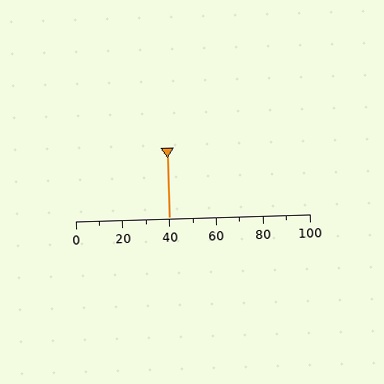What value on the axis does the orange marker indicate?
The marker indicates approximately 40.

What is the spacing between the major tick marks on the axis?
The major ticks are spaced 20 apart.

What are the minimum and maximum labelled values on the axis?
The axis runs from 0 to 100.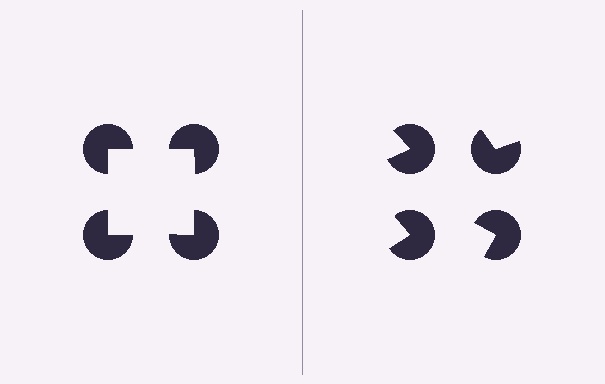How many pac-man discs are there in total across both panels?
8 — 4 on each side.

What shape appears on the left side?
An illusory square.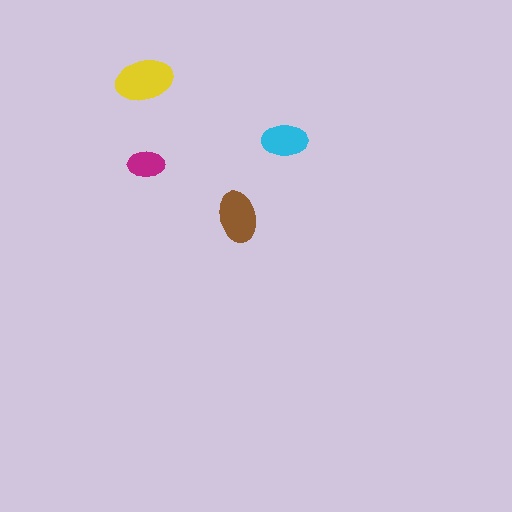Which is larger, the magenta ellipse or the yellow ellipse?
The yellow one.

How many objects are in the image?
There are 4 objects in the image.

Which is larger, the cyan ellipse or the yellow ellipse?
The yellow one.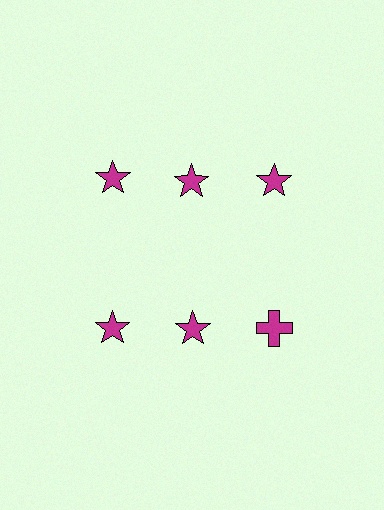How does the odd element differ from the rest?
It has a different shape: cross instead of star.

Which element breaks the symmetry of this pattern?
The magenta cross in the second row, center column breaks the symmetry. All other shapes are magenta stars.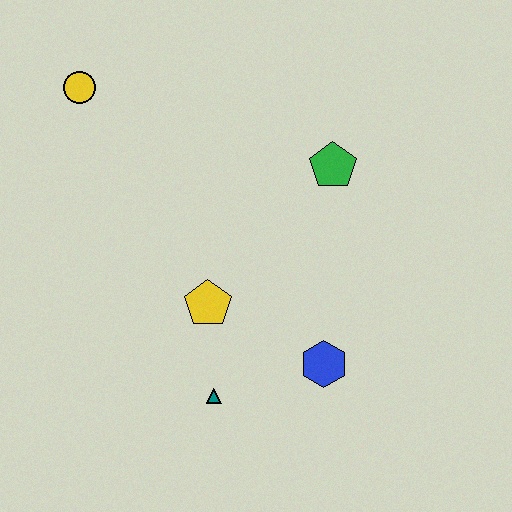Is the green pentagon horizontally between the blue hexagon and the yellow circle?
No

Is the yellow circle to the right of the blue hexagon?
No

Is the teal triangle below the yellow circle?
Yes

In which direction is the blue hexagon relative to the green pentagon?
The blue hexagon is below the green pentagon.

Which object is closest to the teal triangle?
The yellow pentagon is closest to the teal triangle.